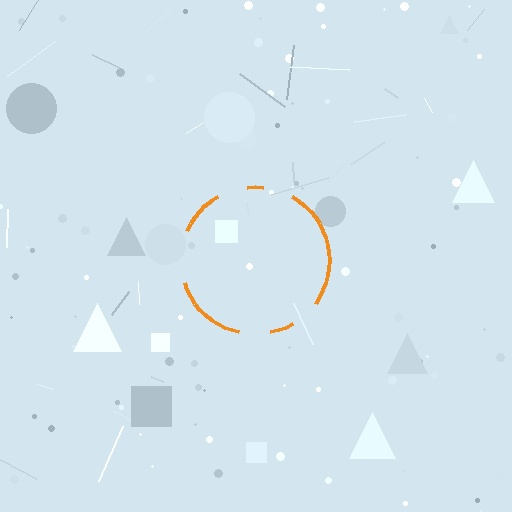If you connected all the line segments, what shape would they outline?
They would outline a circle.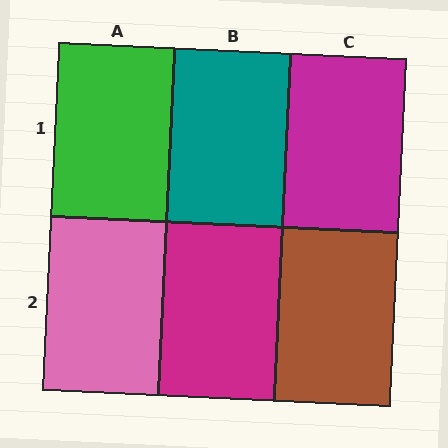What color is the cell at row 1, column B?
Teal.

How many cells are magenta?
2 cells are magenta.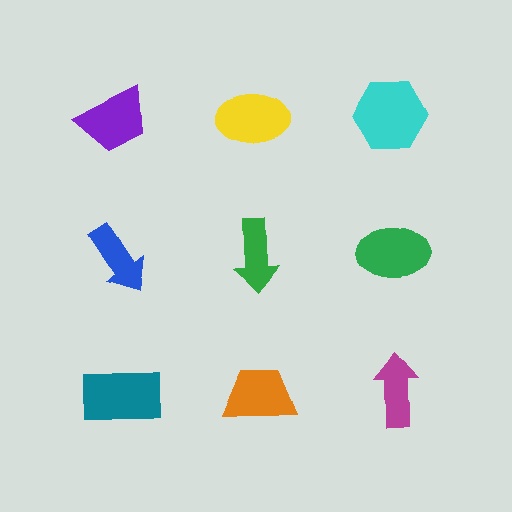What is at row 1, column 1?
A purple trapezoid.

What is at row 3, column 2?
An orange trapezoid.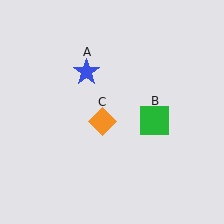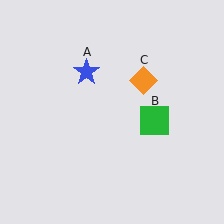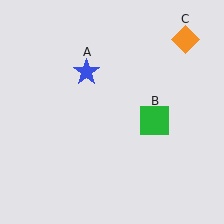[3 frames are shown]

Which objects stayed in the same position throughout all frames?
Blue star (object A) and green square (object B) remained stationary.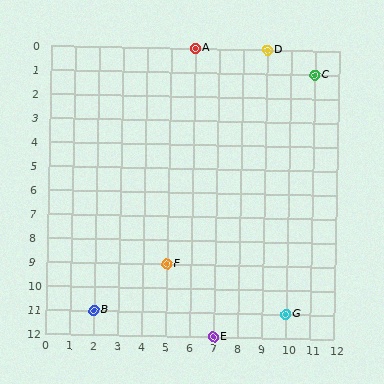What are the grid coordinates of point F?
Point F is at grid coordinates (5, 9).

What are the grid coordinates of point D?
Point D is at grid coordinates (9, 0).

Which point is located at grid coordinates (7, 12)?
Point E is at (7, 12).